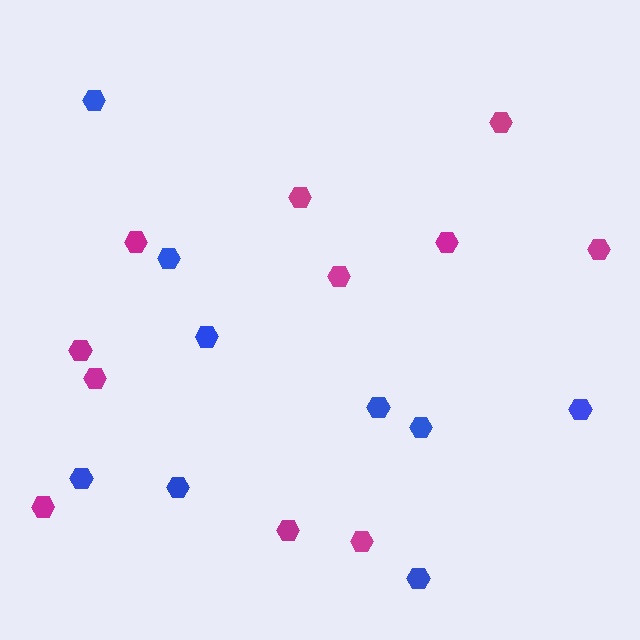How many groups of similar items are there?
There are 2 groups: one group of magenta hexagons (11) and one group of blue hexagons (9).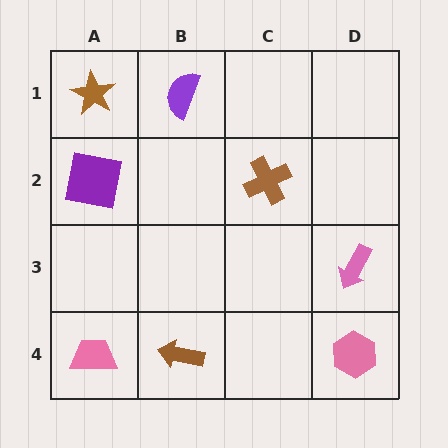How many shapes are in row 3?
1 shape.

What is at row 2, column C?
A brown cross.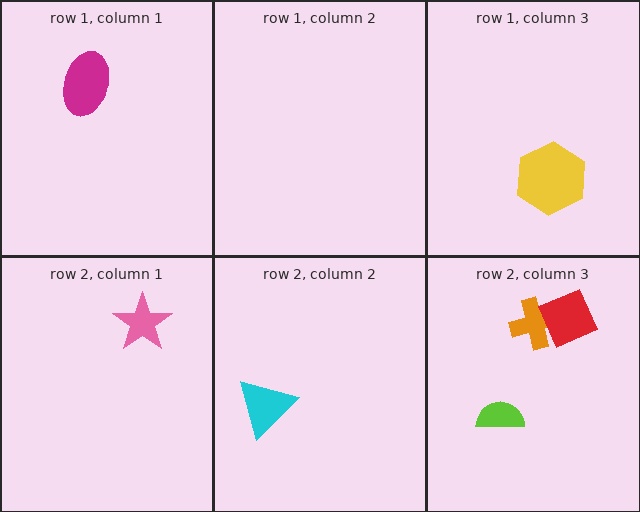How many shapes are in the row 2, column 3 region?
3.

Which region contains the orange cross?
The row 2, column 3 region.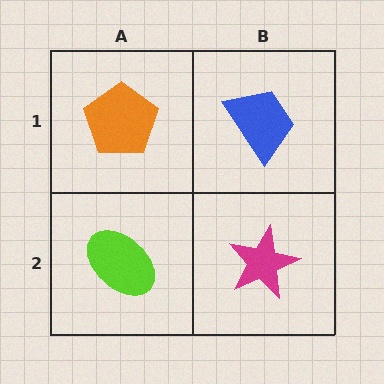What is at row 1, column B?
A blue trapezoid.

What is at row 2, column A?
A lime ellipse.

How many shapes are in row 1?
2 shapes.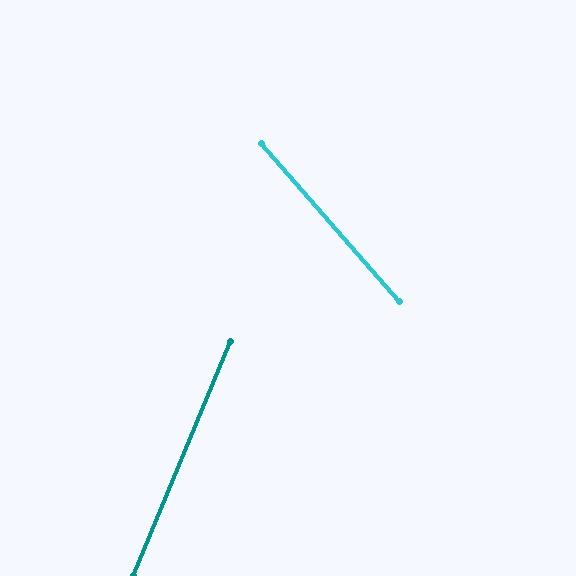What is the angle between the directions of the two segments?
Approximately 64 degrees.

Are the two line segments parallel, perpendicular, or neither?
Neither parallel nor perpendicular — they differ by about 64°.